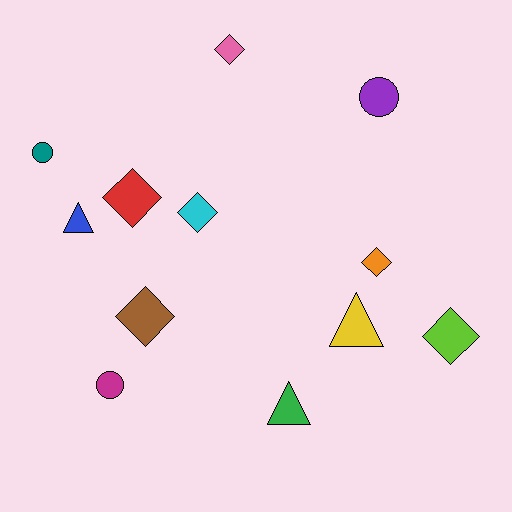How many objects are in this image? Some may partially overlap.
There are 12 objects.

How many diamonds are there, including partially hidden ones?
There are 6 diamonds.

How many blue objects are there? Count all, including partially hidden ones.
There is 1 blue object.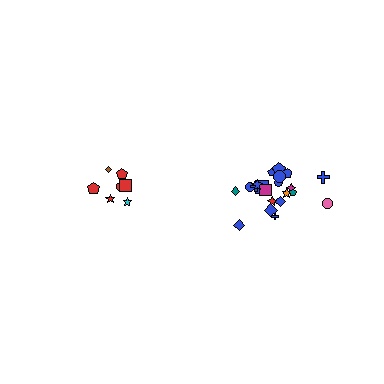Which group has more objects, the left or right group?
The right group.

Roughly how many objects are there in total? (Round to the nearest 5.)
Roughly 30 objects in total.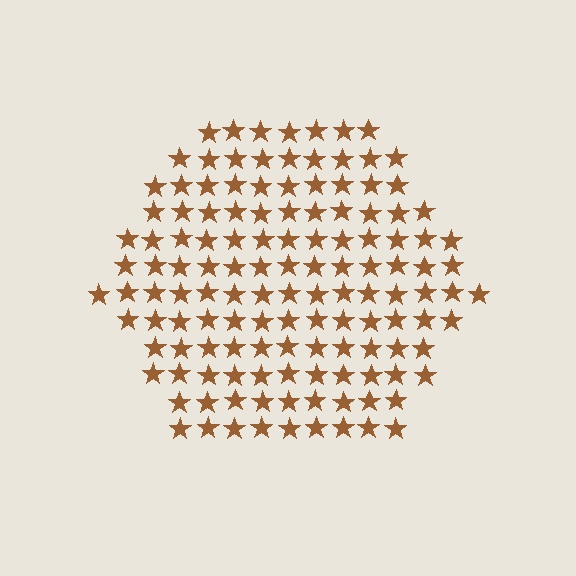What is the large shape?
The large shape is a hexagon.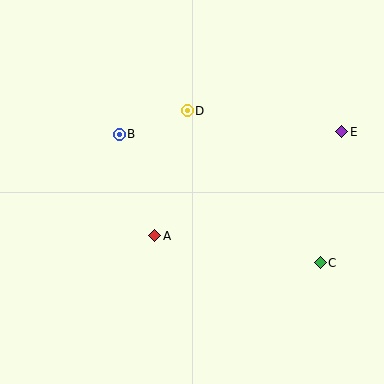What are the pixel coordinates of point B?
Point B is at (119, 134).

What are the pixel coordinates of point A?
Point A is at (155, 236).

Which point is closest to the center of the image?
Point A at (155, 236) is closest to the center.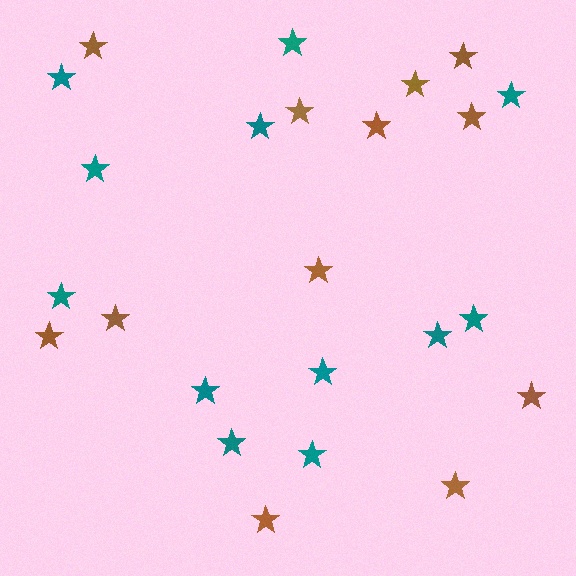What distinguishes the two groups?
There are 2 groups: one group of teal stars (12) and one group of brown stars (12).